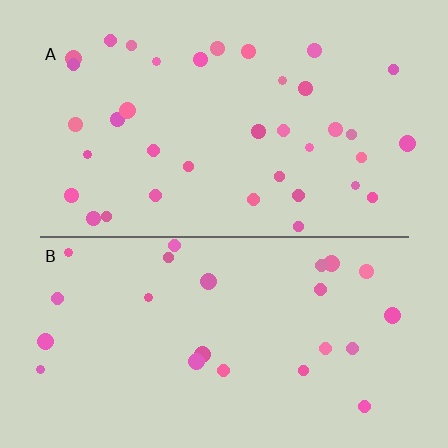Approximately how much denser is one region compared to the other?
Approximately 1.5× — region A over region B.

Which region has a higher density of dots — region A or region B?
A (the top).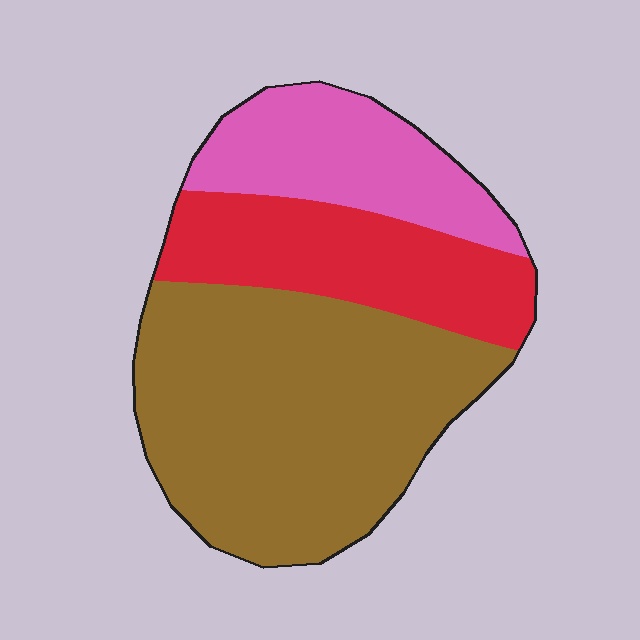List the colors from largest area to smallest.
From largest to smallest: brown, red, pink.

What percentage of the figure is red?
Red covers 25% of the figure.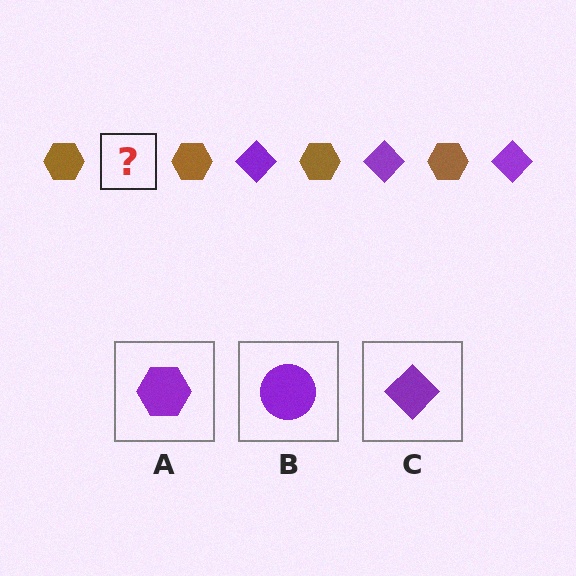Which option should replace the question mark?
Option C.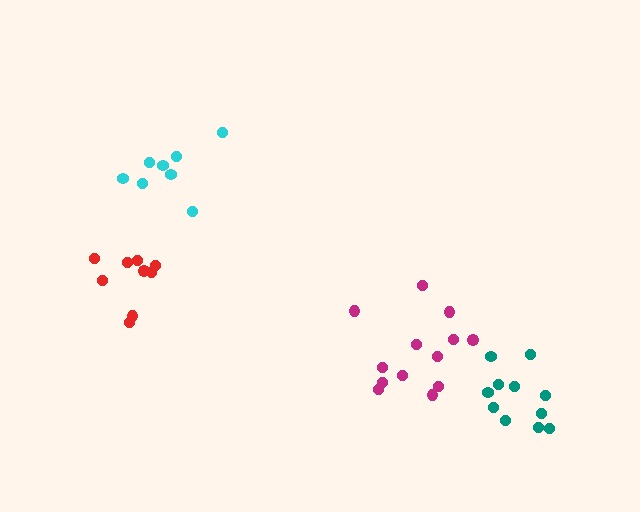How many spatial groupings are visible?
There are 4 spatial groupings.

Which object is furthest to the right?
The teal cluster is rightmost.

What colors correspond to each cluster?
The clusters are colored: cyan, red, teal, magenta.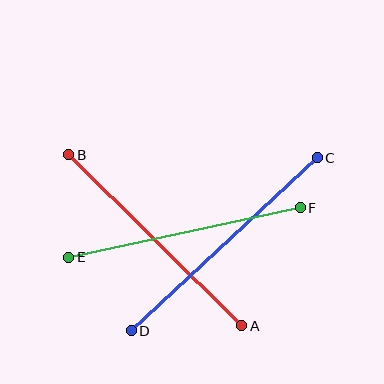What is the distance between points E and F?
The distance is approximately 236 pixels.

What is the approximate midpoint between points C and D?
The midpoint is at approximately (224, 244) pixels.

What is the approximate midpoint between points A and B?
The midpoint is at approximately (155, 240) pixels.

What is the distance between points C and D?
The distance is approximately 254 pixels.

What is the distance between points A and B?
The distance is approximately 243 pixels.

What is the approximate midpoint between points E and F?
The midpoint is at approximately (184, 233) pixels.